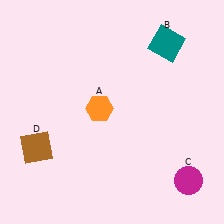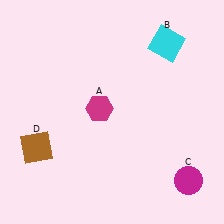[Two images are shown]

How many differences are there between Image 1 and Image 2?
There are 2 differences between the two images.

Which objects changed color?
A changed from orange to magenta. B changed from teal to cyan.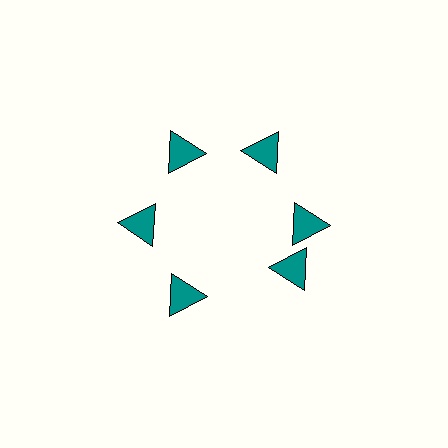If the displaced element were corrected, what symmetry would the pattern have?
It would have 6-fold rotational symmetry — the pattern would map onto itself every 60 degrees.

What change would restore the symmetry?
The symmetry would be restored by rotating it back into even spacing with its neighbors so that all 6 triangles sit at equal angles and equal distance from the center.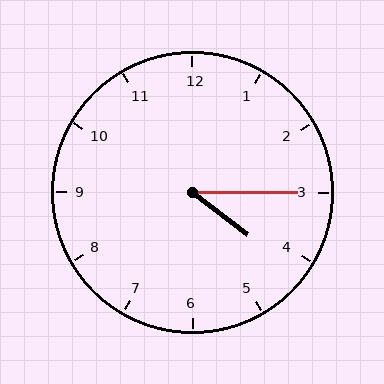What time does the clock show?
4:15.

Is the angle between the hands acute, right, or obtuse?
It is acute.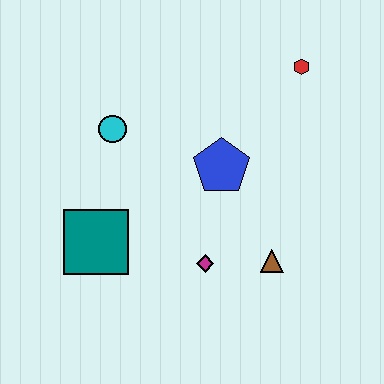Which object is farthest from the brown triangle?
The cyan circle is farthest from the brown triangle.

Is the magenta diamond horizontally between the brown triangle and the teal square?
Yes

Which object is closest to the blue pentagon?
The magenta diamond is closest to the blue pentagon.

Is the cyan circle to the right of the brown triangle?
No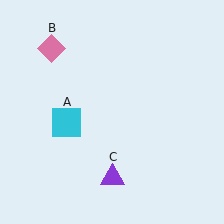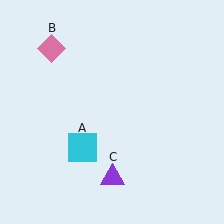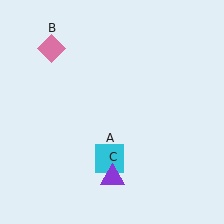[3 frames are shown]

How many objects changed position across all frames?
1 object changed position: cyan square (object A).